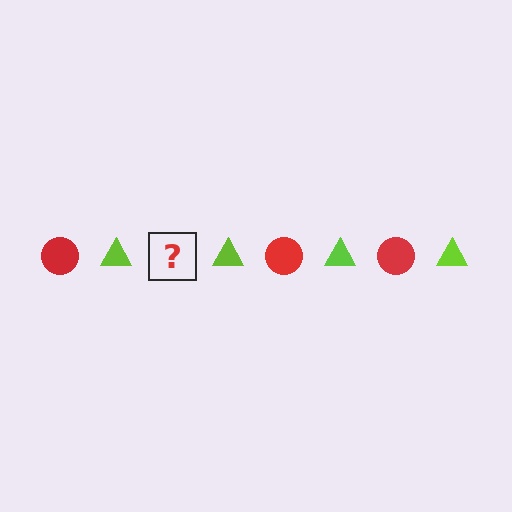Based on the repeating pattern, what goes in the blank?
The blank should be a red circle.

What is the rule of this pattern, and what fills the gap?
The rule is that the pattern alternates between red circle and lime triangle. The gap should be filled with a red circle.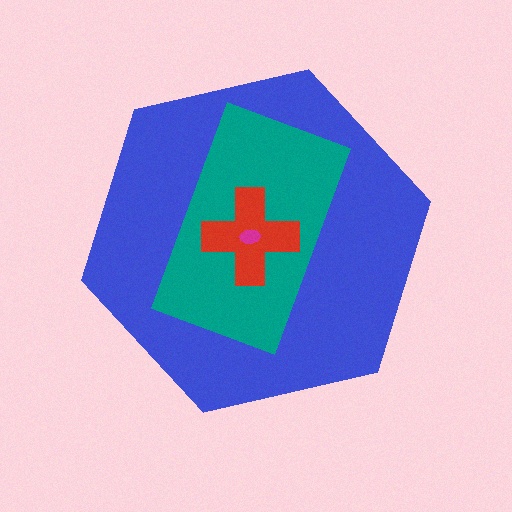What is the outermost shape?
The blue hexagon.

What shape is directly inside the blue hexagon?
The teal rectangle.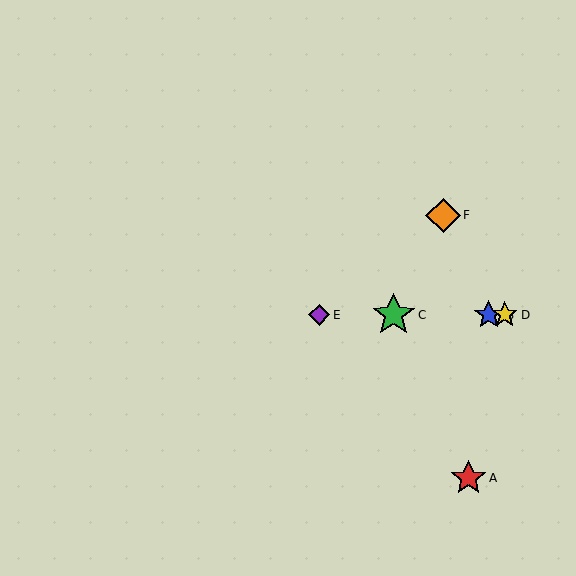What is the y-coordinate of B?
Object B is at y≈315.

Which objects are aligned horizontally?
Objects B, C, D, E are aligned horizontally.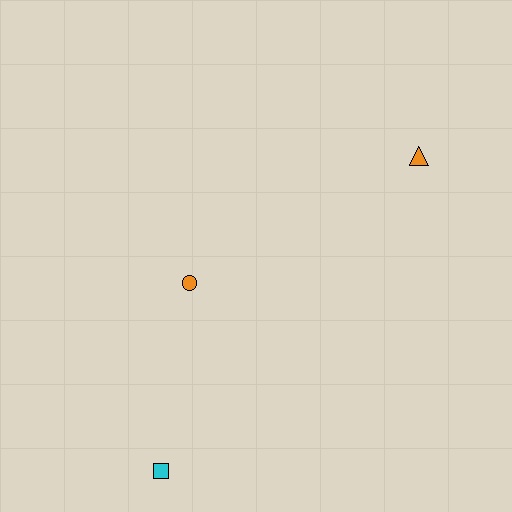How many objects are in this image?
There are 3 objects.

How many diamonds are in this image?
There are no diamonds.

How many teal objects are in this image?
There are no teal objects.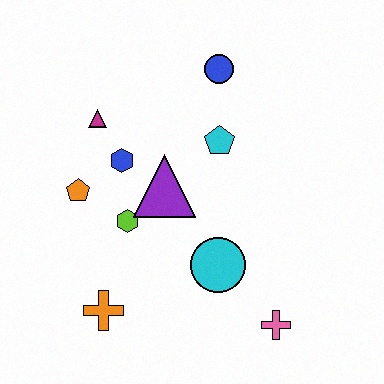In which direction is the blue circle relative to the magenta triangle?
The blue circle is to the right of the magenta triangle.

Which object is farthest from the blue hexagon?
The pink cross is farthest from the blue hexagon.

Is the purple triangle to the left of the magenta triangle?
No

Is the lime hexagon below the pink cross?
No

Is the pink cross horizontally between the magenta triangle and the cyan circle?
No